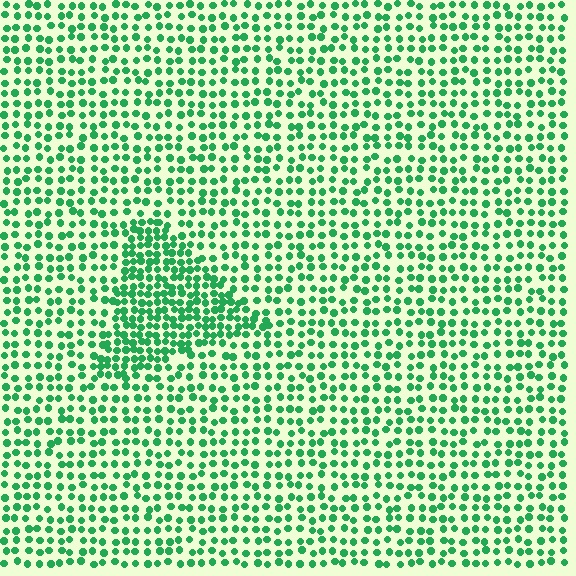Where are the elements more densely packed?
The elements are more densely packed inside the triangle boundary.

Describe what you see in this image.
The image contains small green elements arranged at two different densities. A triangle-shaped region is visible where the elements are more densely packed than the surrounding area.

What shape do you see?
I see a triangle.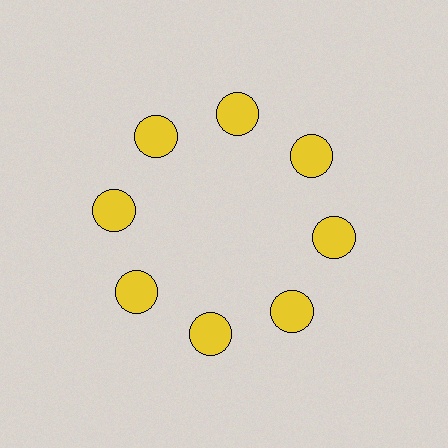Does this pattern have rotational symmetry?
Yes, this pattern has 8-fold rotational symmetry. It looks the same after rotating 45 degrees around the center.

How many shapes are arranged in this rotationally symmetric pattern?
There are 8 shapes, arranged in 8 groups of 1.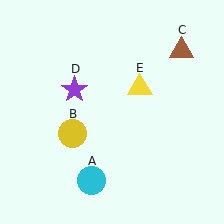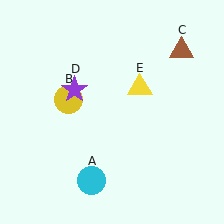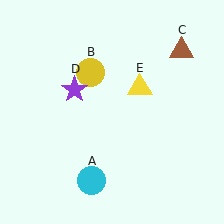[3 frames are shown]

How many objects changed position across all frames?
1 object changed position: yellow circle (object B).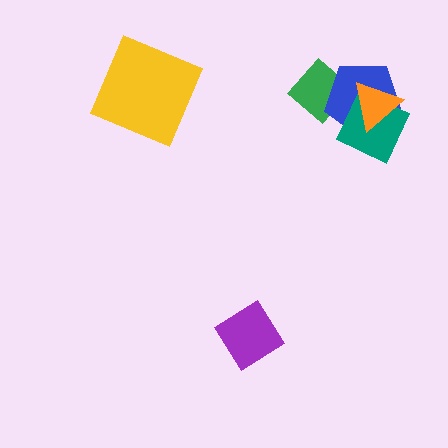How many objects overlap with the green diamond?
1 object overlaps with the green diamond.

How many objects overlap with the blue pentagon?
3 objects overlap with the blue pentagon.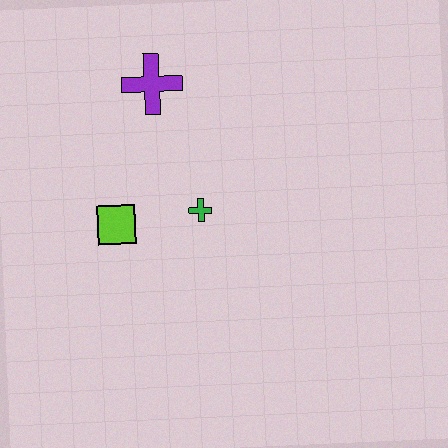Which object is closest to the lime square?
The green cross is closest to the lime square.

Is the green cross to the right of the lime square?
Yes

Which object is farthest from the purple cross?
The lime square is farthest from the purple cross.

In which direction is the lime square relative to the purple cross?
The lime square is below the purple cross.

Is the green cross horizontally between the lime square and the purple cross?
No